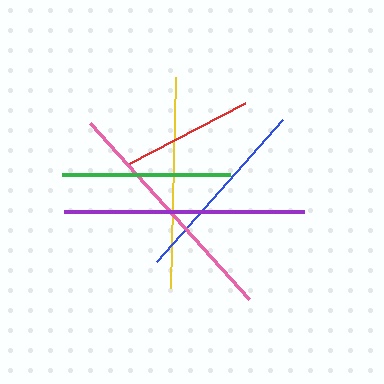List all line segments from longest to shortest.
From longest to shortest: purple, pink, yellow, blue, green, red.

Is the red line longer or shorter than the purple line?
The purple line is longer than the red line.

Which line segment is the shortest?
The red line is the shortest at approximately 131 pixels.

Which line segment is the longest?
The purple line is the longest at approximately 239 pixels.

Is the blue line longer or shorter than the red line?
The blue line is longer than the red line.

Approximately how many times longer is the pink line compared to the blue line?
The pink line is approximately 1.3 times the length of the blue line.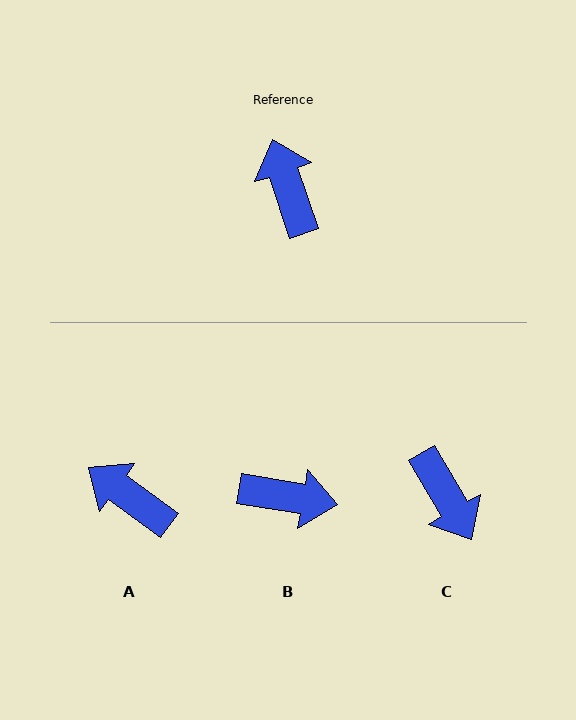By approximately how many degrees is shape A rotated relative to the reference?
Approximately 35 degrees counter-clockwise.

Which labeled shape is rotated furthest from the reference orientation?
C, about 168 degrees away.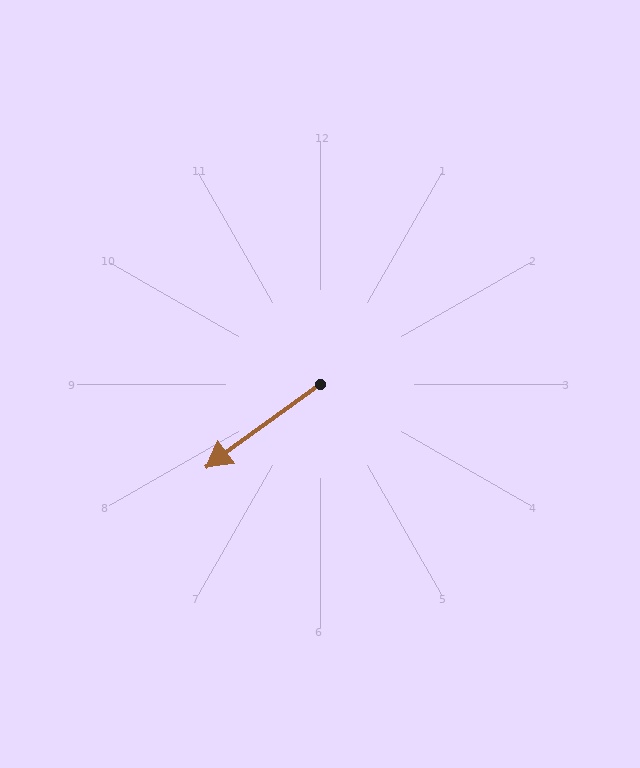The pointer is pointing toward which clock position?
Roughly 8 o'clock.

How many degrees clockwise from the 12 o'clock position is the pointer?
Approximately 234 degrees.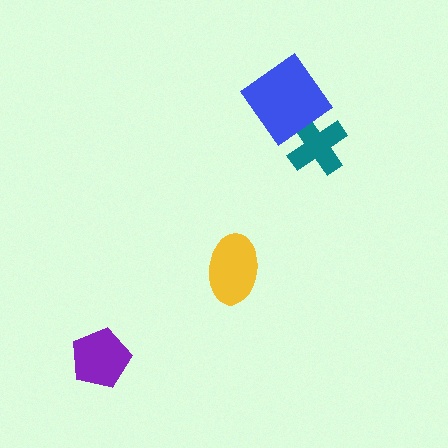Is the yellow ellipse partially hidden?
No, no other shape covers it.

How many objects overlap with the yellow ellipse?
0 objects overlap with the yellow ellipse.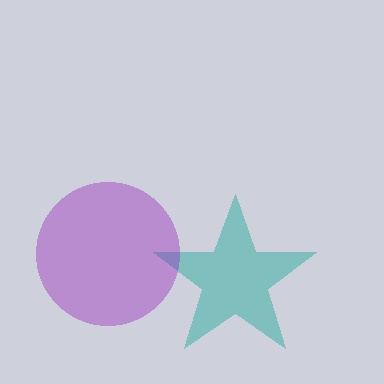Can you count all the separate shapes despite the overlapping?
Yes, there are 2 separate shapes.